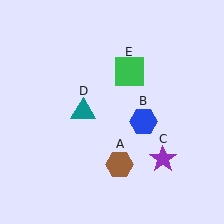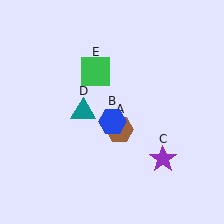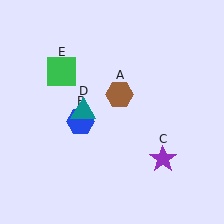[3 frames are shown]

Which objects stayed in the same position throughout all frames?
Purple star (object C) and teal triangle (object D) remained stationary.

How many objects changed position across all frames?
3 objects changed position: brown hexagon (object A), blue hexagon (object B), green square (object E).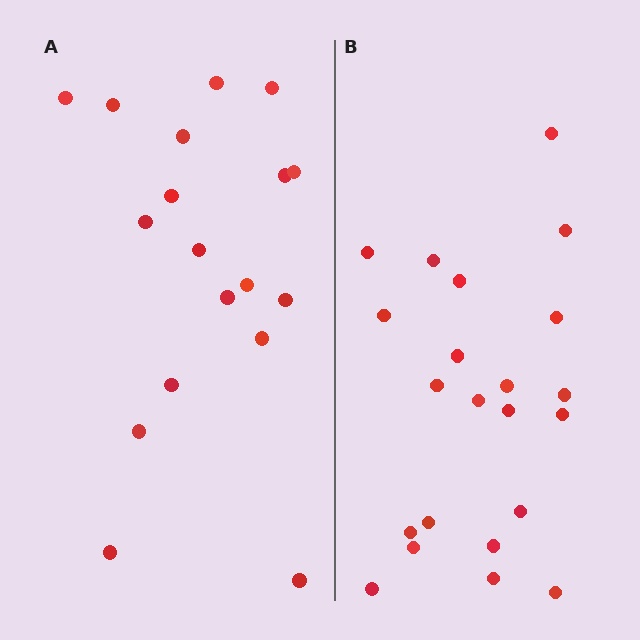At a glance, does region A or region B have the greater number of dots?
Region B (the right region) has more dots.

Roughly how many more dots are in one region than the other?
Region B has about 4 more dots than region A.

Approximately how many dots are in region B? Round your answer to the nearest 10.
About 20 dots. (The exact count is 22, which rounds to 20.)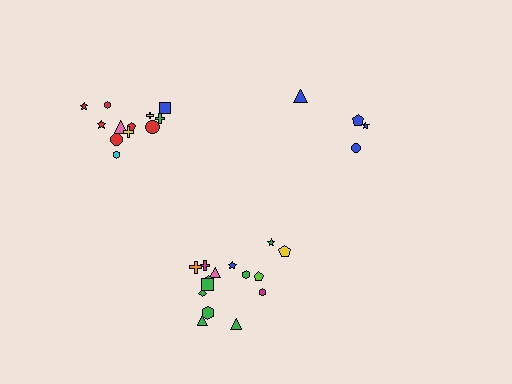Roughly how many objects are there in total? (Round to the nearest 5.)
Roughly 30 objects in total.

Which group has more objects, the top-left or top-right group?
The top-left group.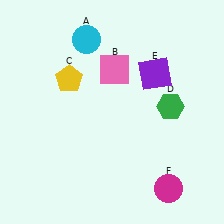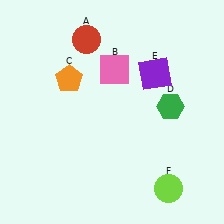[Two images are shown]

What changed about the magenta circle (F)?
In Image 1, F is magenta. In Image 2, it changed to lime.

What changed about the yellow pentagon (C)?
In Image 1, C is yellow. In Image 2, it changed to orange.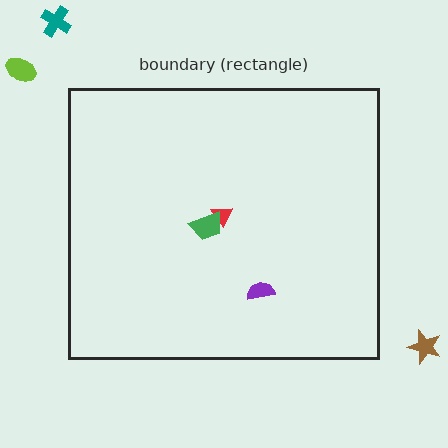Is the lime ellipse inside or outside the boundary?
Outside.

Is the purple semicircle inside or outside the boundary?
Inside.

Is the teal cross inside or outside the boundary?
Outside.